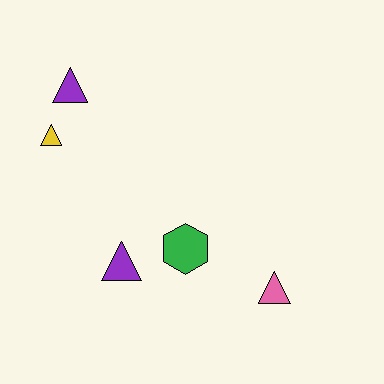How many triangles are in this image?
There are 4 triangles.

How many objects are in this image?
There are 5 objects.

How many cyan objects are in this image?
There are no cyan objects.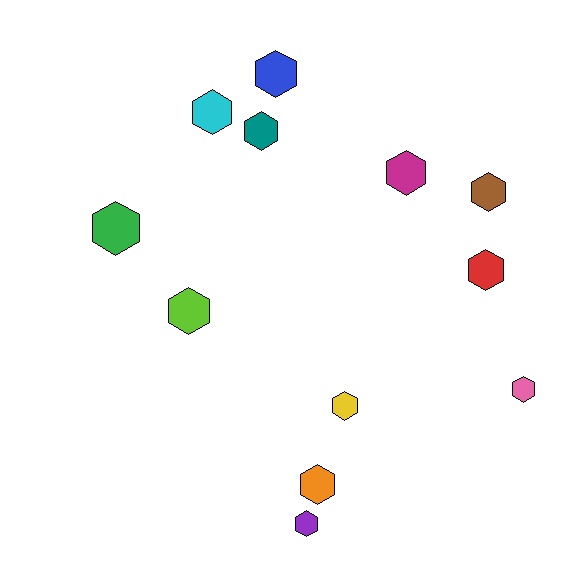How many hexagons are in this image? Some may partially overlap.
There are 12 hexagons.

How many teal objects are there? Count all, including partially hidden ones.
There is 1 teal object.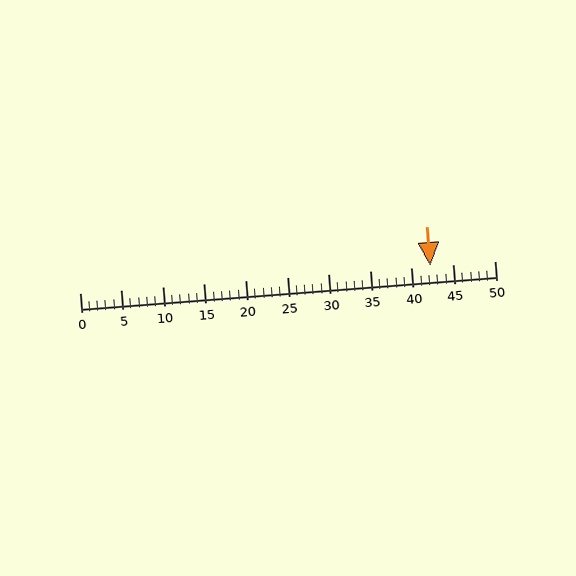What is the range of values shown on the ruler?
The ruler shows values from 0 to 50.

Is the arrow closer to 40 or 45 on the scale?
The arrow is closer to 40.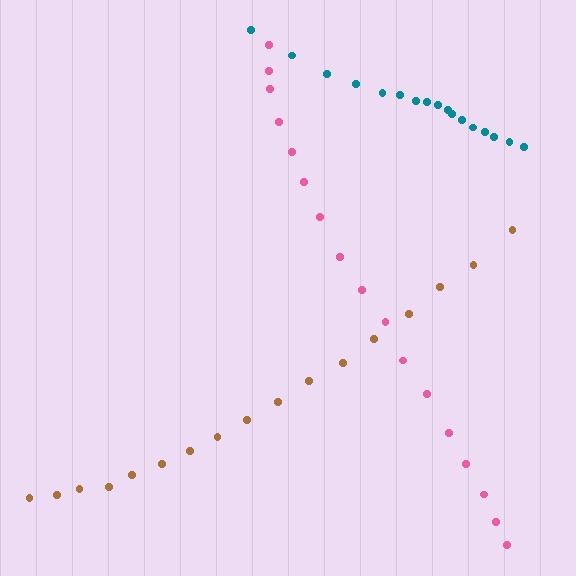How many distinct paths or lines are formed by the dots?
There are 3 distinct paths.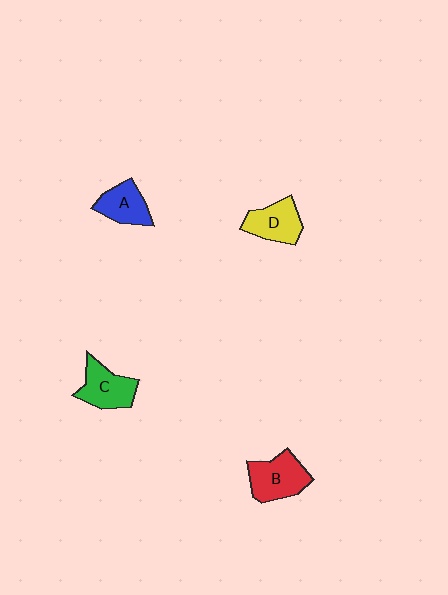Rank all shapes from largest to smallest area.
From largest to smallest: B (red), C (green), D (yellow), A (blue).